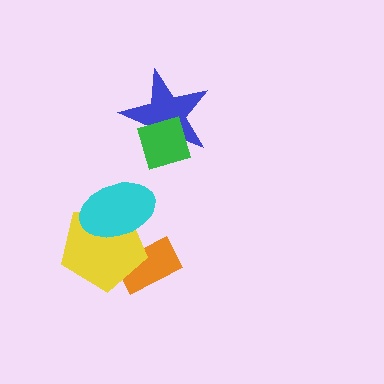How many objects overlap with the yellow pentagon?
2 objects overlap with the yellow pentagon.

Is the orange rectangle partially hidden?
Yes, it is partially covered by another shape.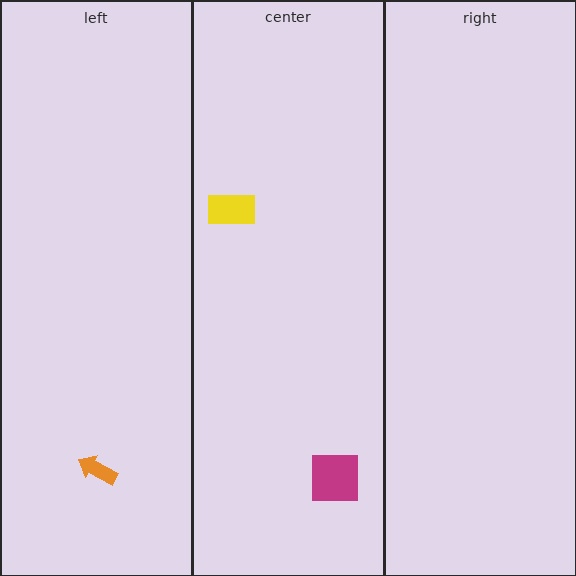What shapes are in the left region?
The orange arrow.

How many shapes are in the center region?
2.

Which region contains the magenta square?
The center region.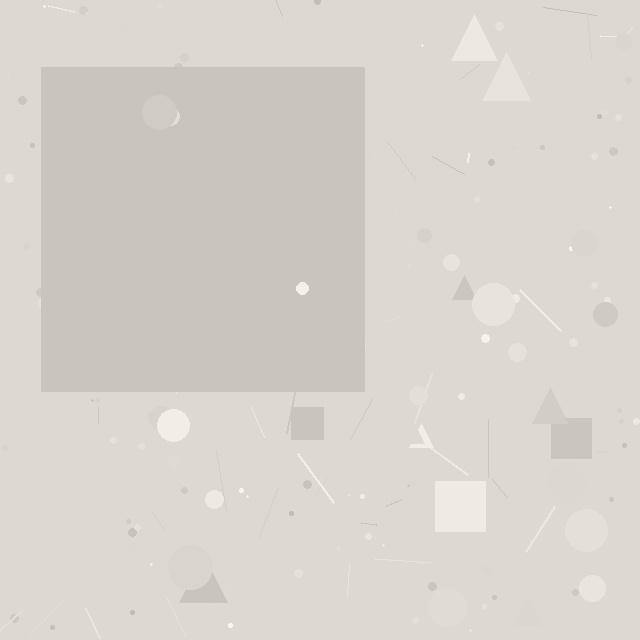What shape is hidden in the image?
A square is hidden in the image.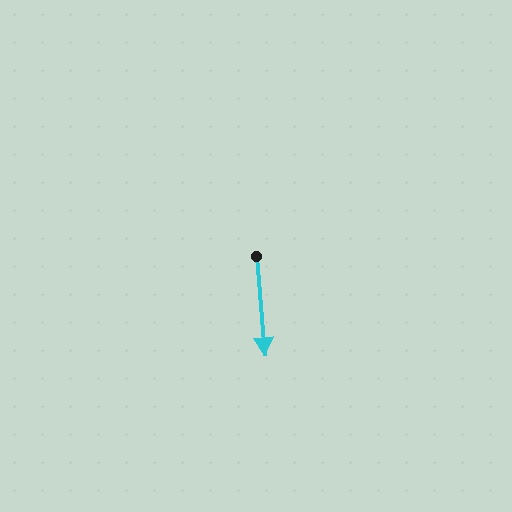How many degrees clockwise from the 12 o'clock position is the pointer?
Approximately 175 degrees.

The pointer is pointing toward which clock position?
Roughly 6 o'clock.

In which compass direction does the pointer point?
South.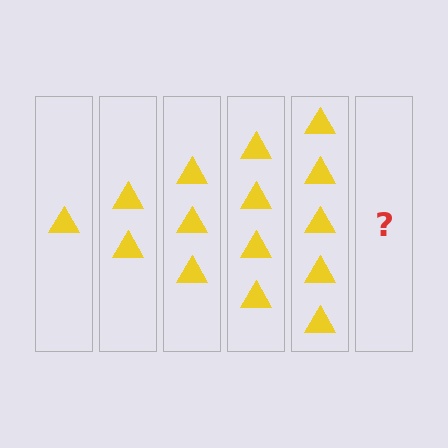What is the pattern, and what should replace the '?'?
The pattern is that each step adds one more triangle. The '?' should be 6 triangles.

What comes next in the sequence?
The next element should be 6 triangles.